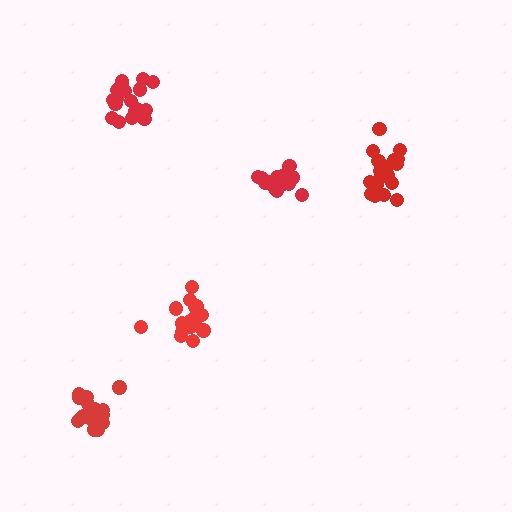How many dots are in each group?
Group 1: 18 dots, Group 2: 17 dots, Group 3: 19 dots, Group 4: 15 dots, Group 5: 18 dots (87 total).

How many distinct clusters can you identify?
There are 5 distinct clusters.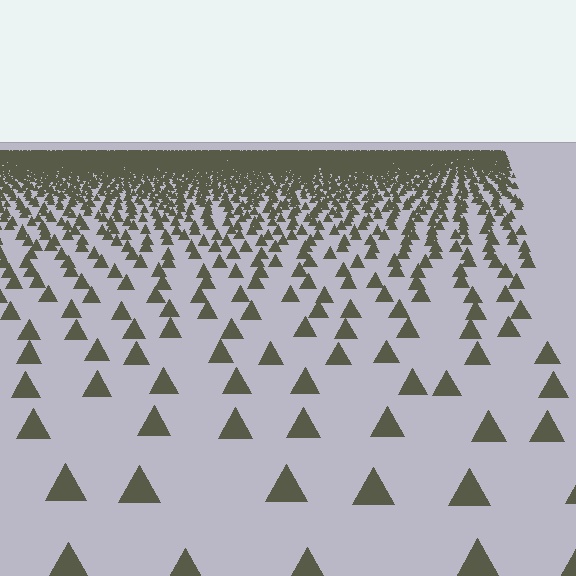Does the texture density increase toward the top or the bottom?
Density increases toward the top.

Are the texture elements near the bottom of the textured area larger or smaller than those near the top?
Larger. Near the bottom, elements are closer to the viewer and appear at a bigger on-screen size.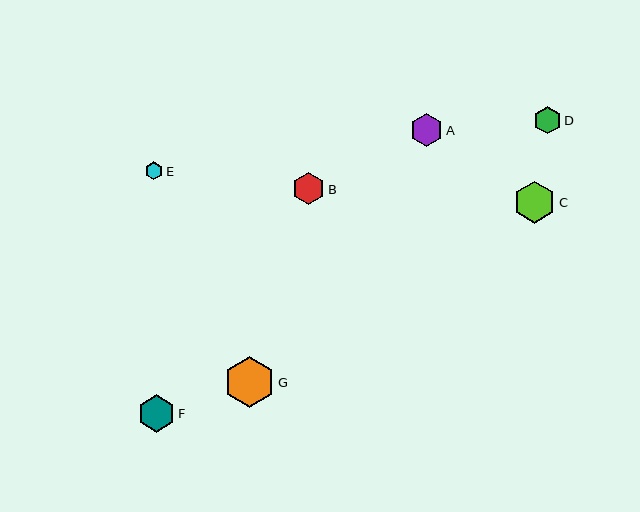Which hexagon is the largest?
Hexagon G is the largest with a size of approximately 51 pixels.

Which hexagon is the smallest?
Hexagon E is the smallest with a size of approximately 18 pixels.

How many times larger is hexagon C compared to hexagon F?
Hexagon C is approximately 1.1 times the size of hexagon F.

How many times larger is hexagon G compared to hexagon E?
Hexagon G is approximately 2.9 times the size of hexagon E.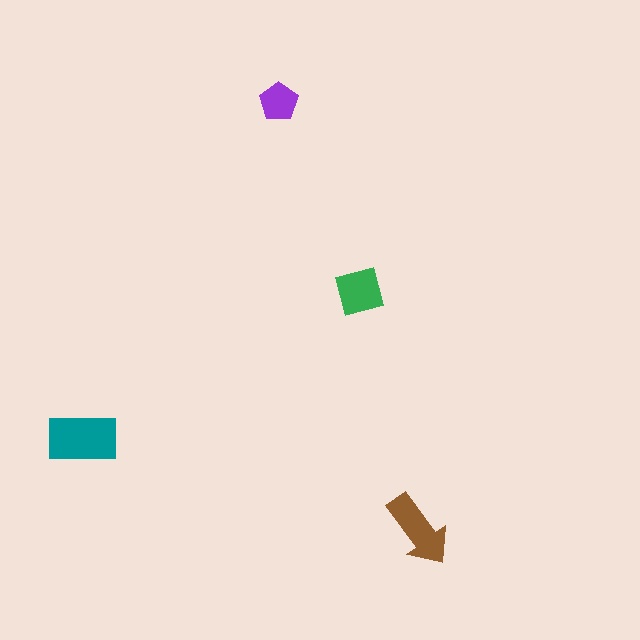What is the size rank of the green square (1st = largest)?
3rd.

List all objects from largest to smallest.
The teal rectangle, the brown arrow, the green square, the purple pentagon.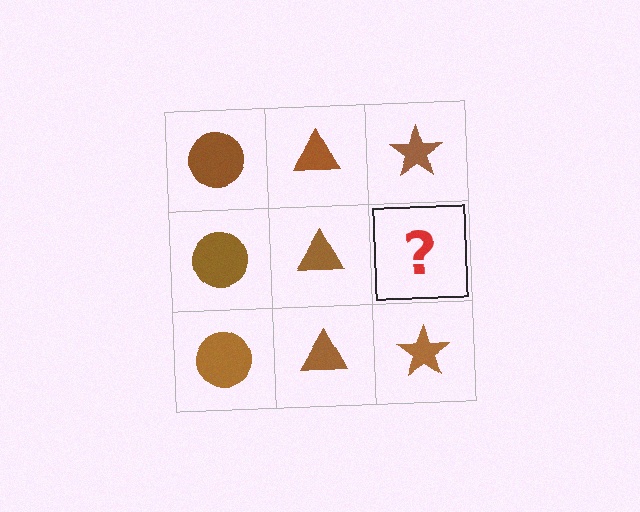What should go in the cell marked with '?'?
The missing cell should contain a brown star.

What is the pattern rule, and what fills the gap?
The rule is that each column has a consistent shape. The gap should be filled with a brown star.